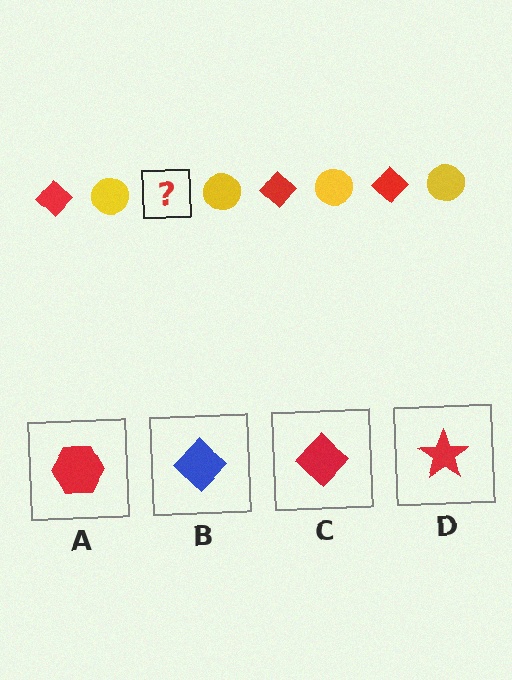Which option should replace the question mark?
Option C.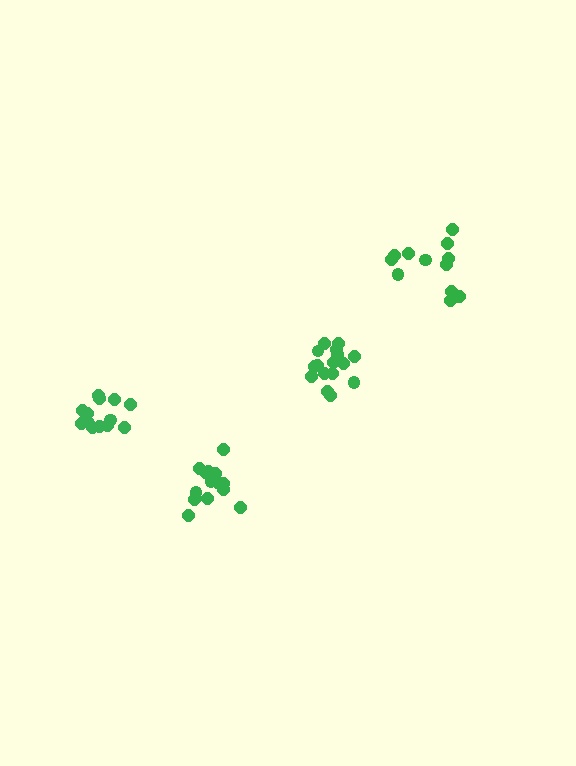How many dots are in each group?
Group 1: 16 dots, Group 2: 13 dots, Group 3: 14 dots, Group 4: 12 dots (55 total).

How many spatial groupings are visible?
There are 4 spatial groupings.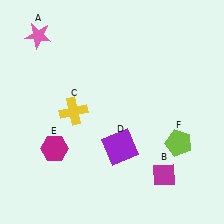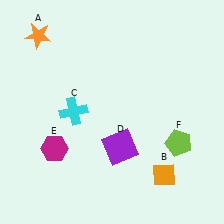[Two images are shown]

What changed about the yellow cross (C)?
In Image 1, C is yellow. In Image 2, it changed to cyan.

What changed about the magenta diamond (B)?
In Image 1, B is magenta. In Image 2, it changed to orange.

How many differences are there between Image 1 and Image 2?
There are 3 differences between the two images.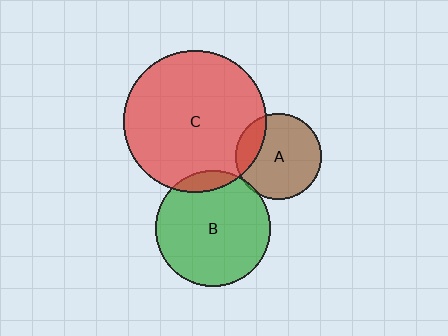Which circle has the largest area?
Circle C (red).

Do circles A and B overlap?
Yes.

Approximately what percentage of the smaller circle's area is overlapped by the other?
Approximately 5%.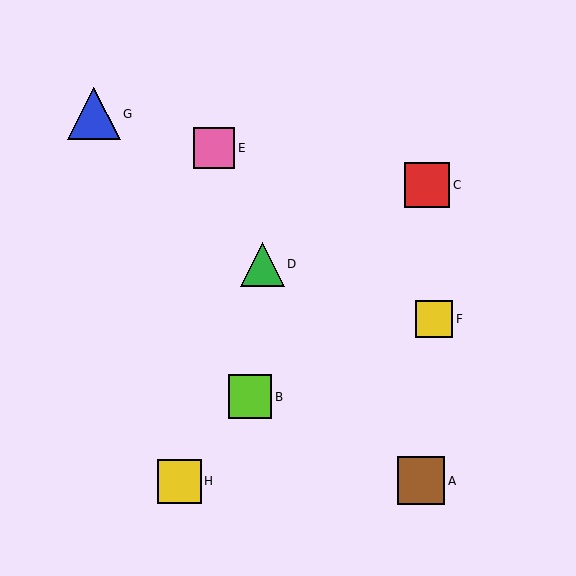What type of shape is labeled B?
Shape B is a lime square.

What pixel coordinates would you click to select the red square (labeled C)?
Click at (427, 185) to select the red square C.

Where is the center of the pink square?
The center of the pink square is at (214, 148).